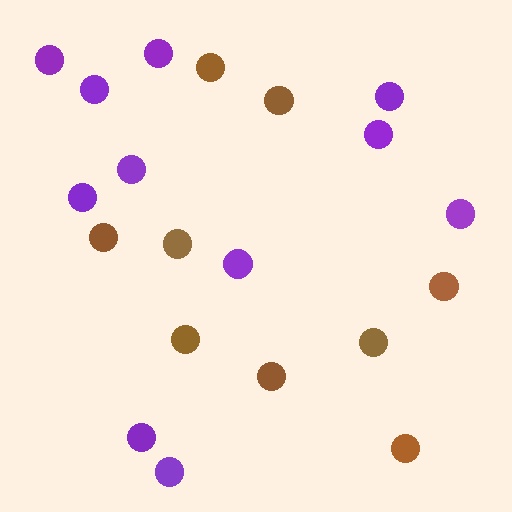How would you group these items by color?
There are 2 groups: one group of brown circles (9) and one group of purple circles (11).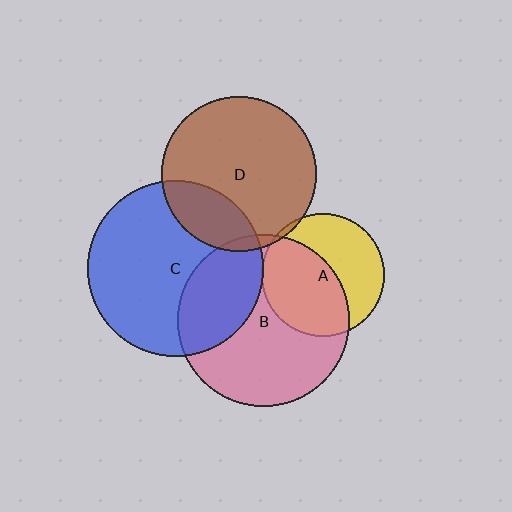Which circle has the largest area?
Circle C (blue).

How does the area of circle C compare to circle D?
Approximately 1.3 times.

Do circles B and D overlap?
Yes.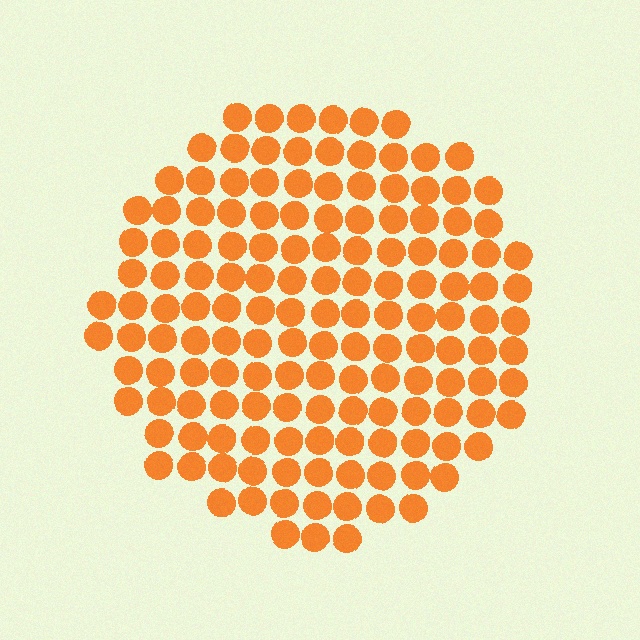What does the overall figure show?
The overall figure shows a circle.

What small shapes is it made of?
It is made of small circles.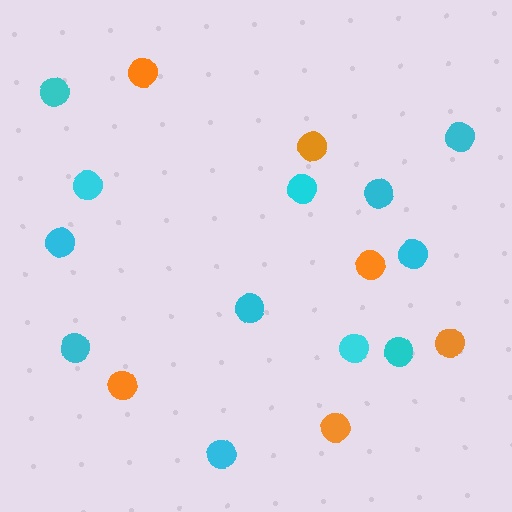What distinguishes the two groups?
There are 2 groups: one group of cyan circles (12) and one group of orange circles (6).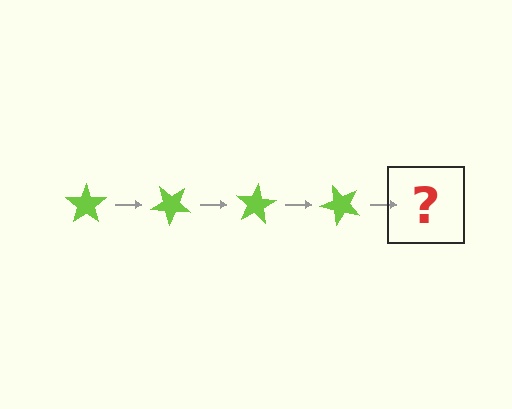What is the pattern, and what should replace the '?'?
The pattern is that the star rotates 40 degrees each step. The '?' should be a lime star rotated 160 degrees.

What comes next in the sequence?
The next element should be a lime star rotated 160 degrees.